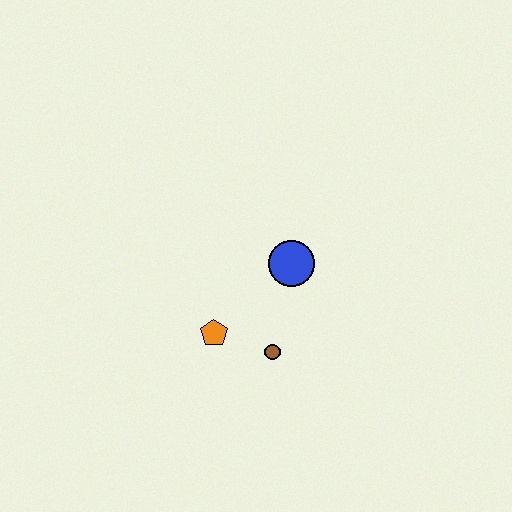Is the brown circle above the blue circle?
No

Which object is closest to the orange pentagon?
The brown circle is closest to the orange pentagon.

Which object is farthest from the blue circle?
The orange pentagon is farthest from the blue circle.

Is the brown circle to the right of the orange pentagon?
Yes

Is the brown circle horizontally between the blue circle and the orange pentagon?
Yes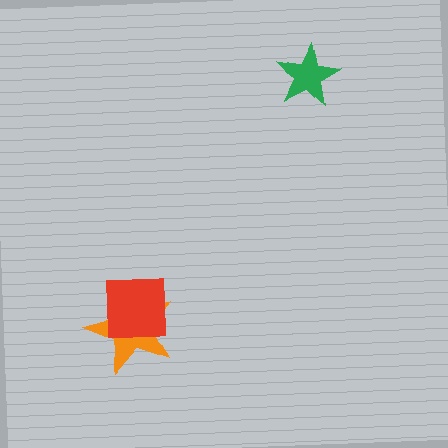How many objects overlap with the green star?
0 objects overlap with the green star.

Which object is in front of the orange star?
The red square is in front of the orange star.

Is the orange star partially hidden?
Yes, it is partially covered by another shape.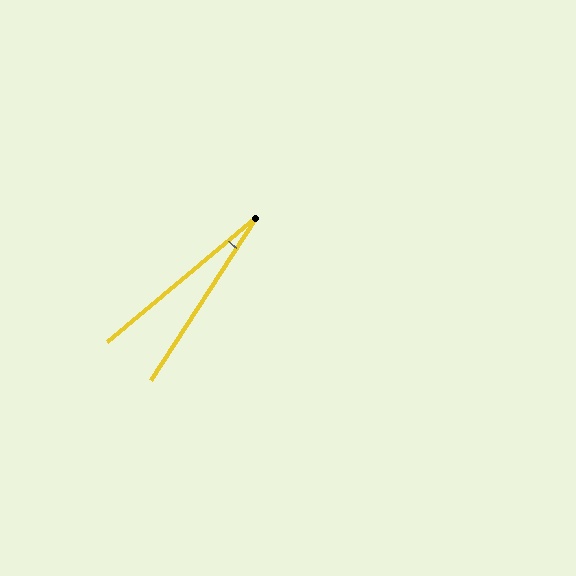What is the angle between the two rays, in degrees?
Approximately 17 degrees.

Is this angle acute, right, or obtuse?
It is acute.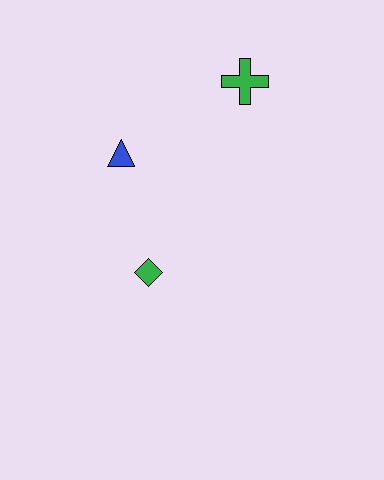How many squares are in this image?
There are no squares.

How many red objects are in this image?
There are no red objects.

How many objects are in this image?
There are 3 objects.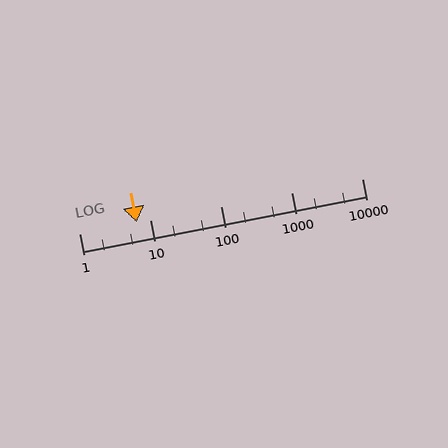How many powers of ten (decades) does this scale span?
The scale spans 4 decades, from 1 to 10000.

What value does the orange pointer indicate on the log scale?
The pointer indicates approximately 6.5.